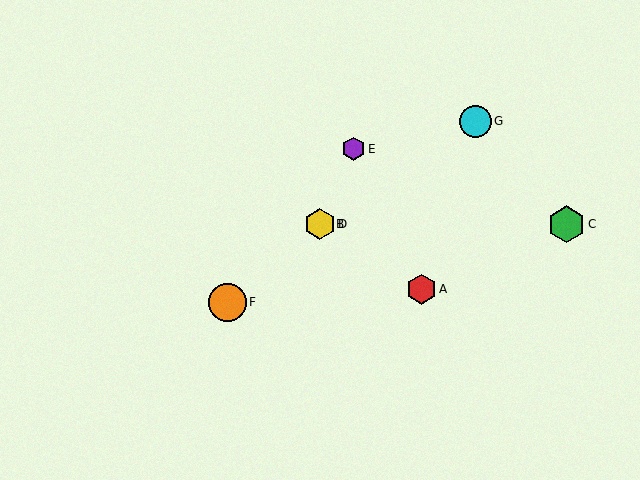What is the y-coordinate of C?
Object C is at y≈224.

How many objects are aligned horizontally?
3 objects (B, C, D) are aligned horizontally.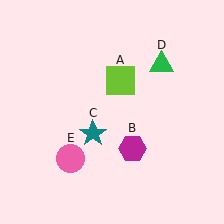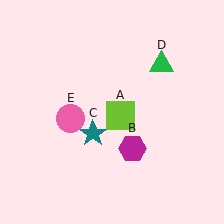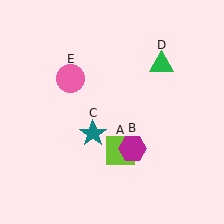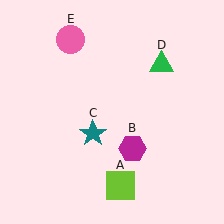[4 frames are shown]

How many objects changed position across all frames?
2 objects changed position: lime square (object A), pink circle (object E).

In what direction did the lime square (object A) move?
The lime square (object A) moved down.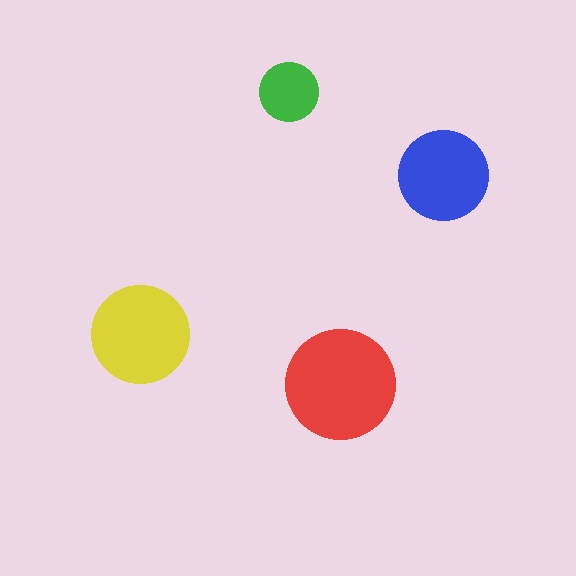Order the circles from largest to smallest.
the red one, the yellow one, the blue one, the green one.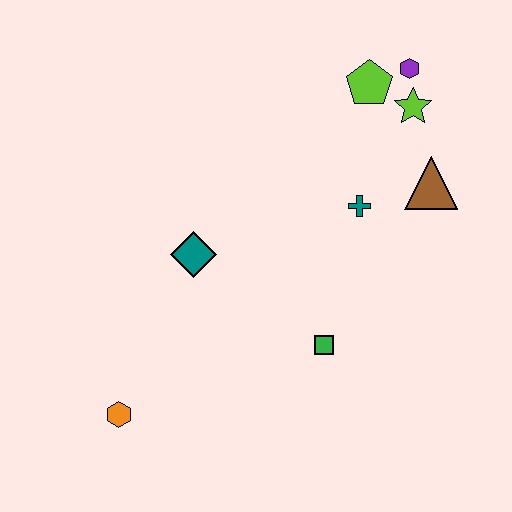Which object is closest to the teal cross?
The brown triangle is closest to the teal cross.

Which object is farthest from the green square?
The purple hexagon is farthest from the green square.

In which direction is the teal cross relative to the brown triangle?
The teal cross is to the left of the brown triangle.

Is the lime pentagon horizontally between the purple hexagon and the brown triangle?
No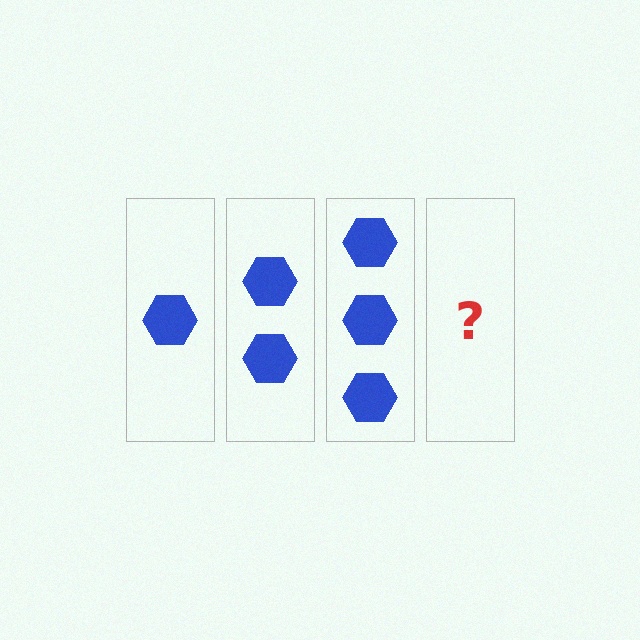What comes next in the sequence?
The next element should be 4 hexagons.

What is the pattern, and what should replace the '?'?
The pattern is that each step adds one more hexagon. The '?' should be 4 hexagons.